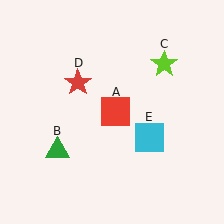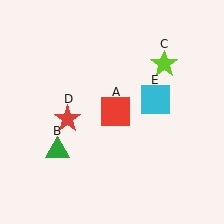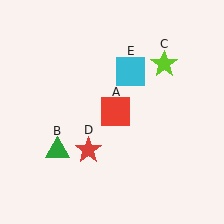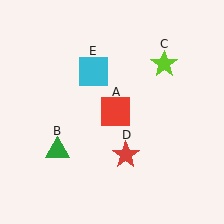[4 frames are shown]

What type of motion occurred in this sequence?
The red star (object D), cyan square (object E) rotated counterclockwise around the center of the scene.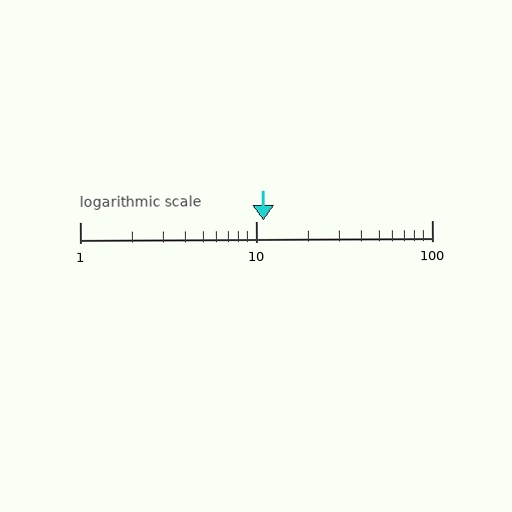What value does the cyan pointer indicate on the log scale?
The pointer indicates approximately 11.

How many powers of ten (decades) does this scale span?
The scale spans 2 decades, from 1 to 100.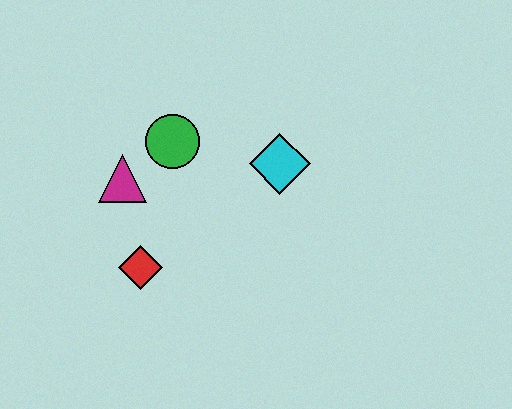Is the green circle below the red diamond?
No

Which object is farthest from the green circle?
The red diamond is farthest from the green circle.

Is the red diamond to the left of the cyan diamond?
Yes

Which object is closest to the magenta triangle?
The green circle is closest to the magenta triangle.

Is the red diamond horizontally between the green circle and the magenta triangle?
Yes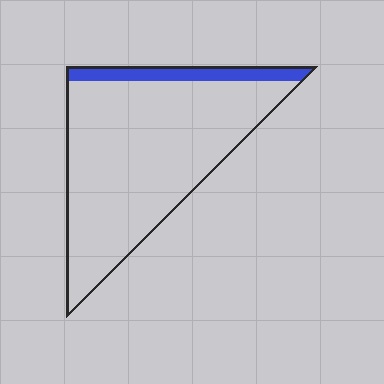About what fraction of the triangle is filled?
About one eighth (1/8).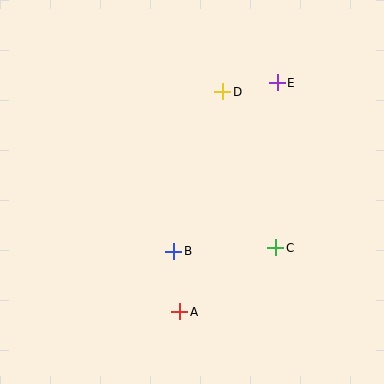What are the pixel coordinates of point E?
Point E is at (277, 83).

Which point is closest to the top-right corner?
Point E is closest to the top-right corner.